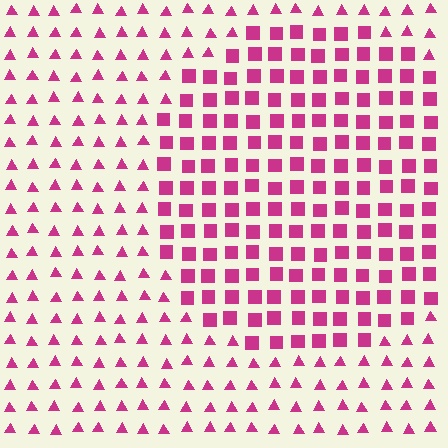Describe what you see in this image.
The image is filled with small magenta elements arranged in a uniform grid. A circle-shaped region contains squares, while the surrounding area contains triangles. The boundary is defined purely by the change in element shape.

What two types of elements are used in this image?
The image uses squares inside the circle region and triangles outside it.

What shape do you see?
I see a circle.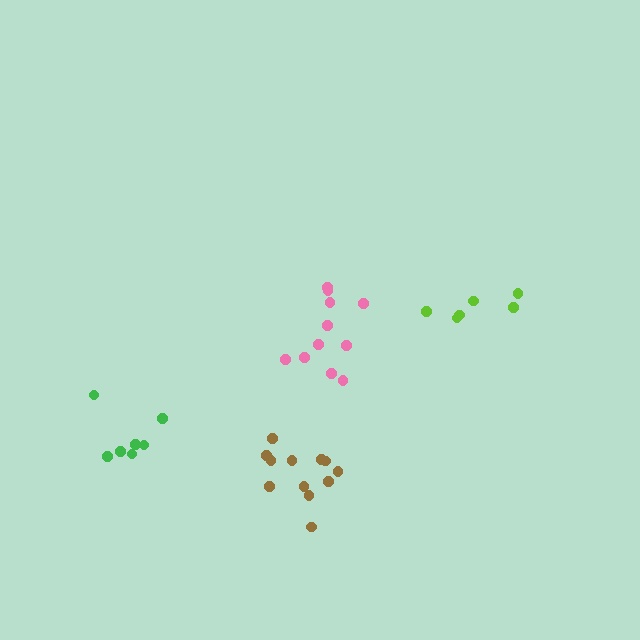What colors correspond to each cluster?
The clusters are colored: pink, green, brown, lime.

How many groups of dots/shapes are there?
There are 4 groups.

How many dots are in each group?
Group 1: 11 dots, Group 2: 7 dots, Group 3: 12 dots, Group 4: 6 dots (36 total).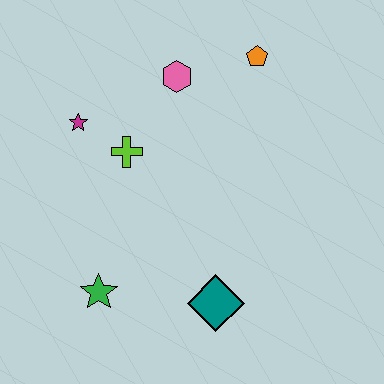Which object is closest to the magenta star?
The lime cross is closest to the magenta star.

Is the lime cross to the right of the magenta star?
Yes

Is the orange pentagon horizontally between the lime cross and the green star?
No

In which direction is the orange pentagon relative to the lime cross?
The orange pentagon is to the right of the lime cross.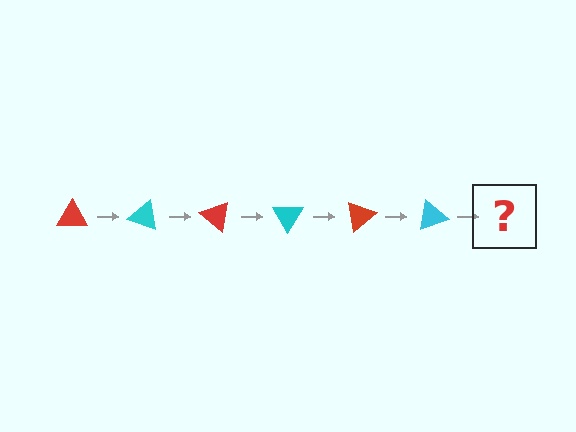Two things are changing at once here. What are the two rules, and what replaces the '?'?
The two rules are that it rotates 20 degrees each step and the color cycles through red and cyan. The '?' should be a red triangle, rotated 120 degrees from the start.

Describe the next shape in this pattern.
It should be a red triangle, rotated 120 degrees from the start.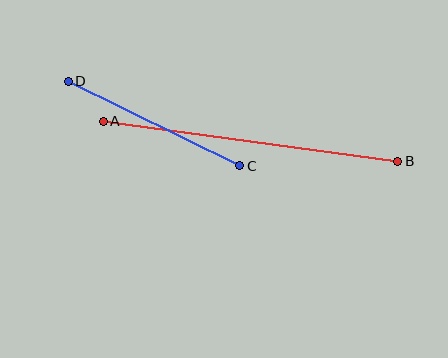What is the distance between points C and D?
The distance is approximately 191 pixels.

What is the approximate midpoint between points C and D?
The midpoint is at approximately (154, 123) pixels.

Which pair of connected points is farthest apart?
Points A and B are farthest apart.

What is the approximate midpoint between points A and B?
The midpoint is at approximately (251, 141) pixels.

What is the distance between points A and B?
The distance is approximately 297 pixels.